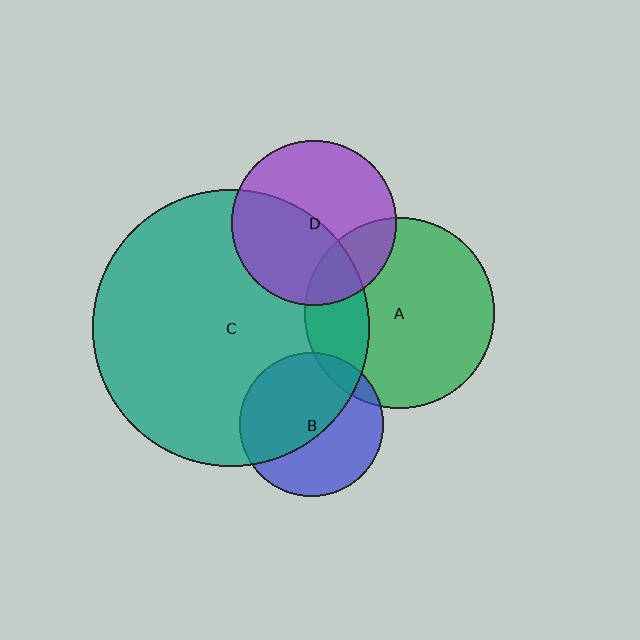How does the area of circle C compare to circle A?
Approximately 2.1 times.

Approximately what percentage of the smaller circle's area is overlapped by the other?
Approximately 55%.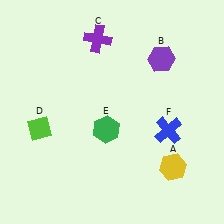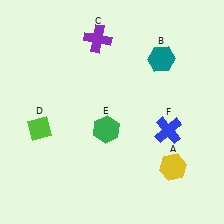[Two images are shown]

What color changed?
The hexagon (B) changed from purple in Image 1 to teal in Image 2.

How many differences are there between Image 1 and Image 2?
There is 1 difference between the two images.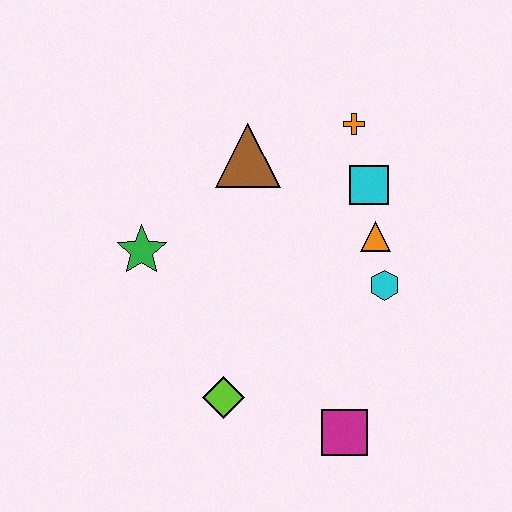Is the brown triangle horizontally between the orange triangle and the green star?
Yes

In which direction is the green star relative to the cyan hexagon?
The green star is to the left of the cyan hexagon.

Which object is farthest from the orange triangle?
The green star is farthest from the orange triangle.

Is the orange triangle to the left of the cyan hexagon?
Yes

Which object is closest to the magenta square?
The lime diamond is closest to the magenta square.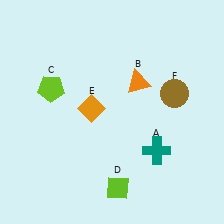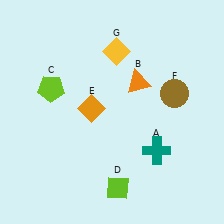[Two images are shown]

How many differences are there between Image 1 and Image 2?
There is 1 difference between the two images.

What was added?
A yellow diamond (G) was added in Image 2.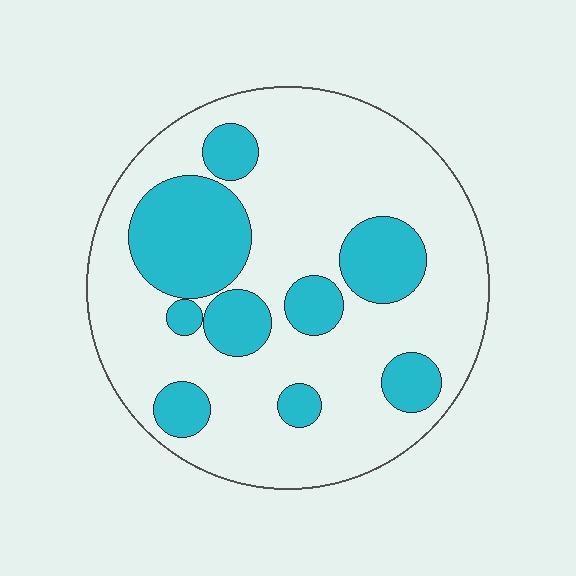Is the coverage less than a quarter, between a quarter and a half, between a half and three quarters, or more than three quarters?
Between a quarter and a half.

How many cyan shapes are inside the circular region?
9.